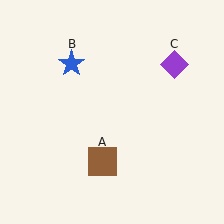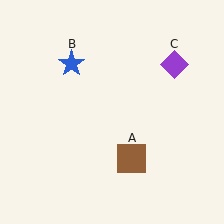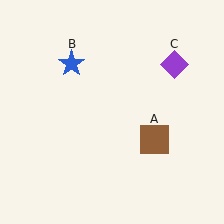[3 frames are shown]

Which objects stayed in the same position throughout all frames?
Blue star (object B) and purple diamond (object C) remained stationary.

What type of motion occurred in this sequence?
The brown square (object A) rotated counterclockwise around the center of the scene.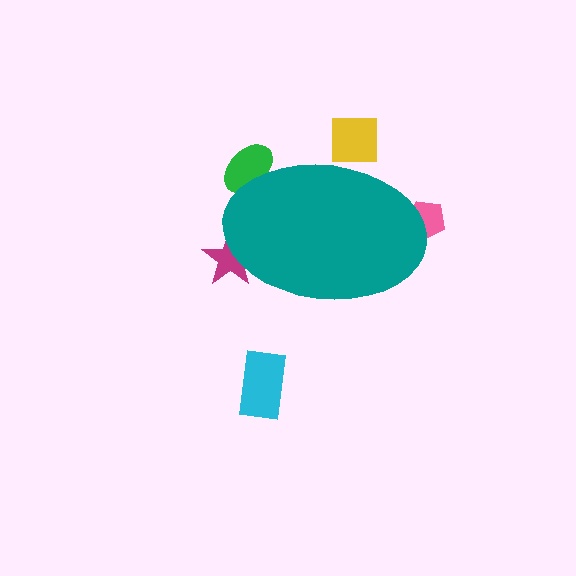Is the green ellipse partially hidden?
Yes, the green ellipse is partially hidden behind the teal ellipse.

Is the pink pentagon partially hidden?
Yes, the pink pentagon is partially hidden behind the teal ellipse.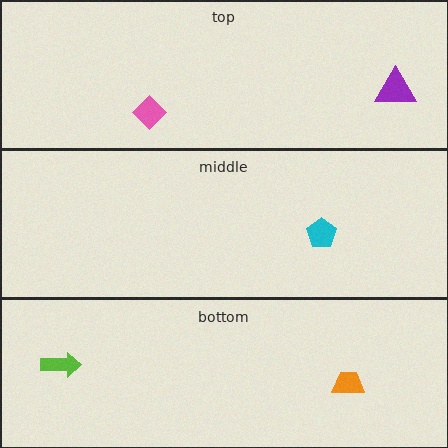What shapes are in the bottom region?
The lime arrow, the orange trapezoid.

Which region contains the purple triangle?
The top region.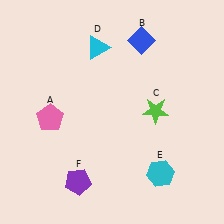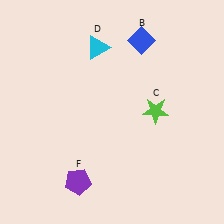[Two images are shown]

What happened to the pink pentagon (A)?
The pink pentagon (A) was removed in Image 2. It was in the bottom-left area of Image 1.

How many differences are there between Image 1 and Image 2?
There are 2 differences between the two images.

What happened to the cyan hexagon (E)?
The cyan hexagon (E) was removed in Image 2. It was in the bottom-right area of Image 1.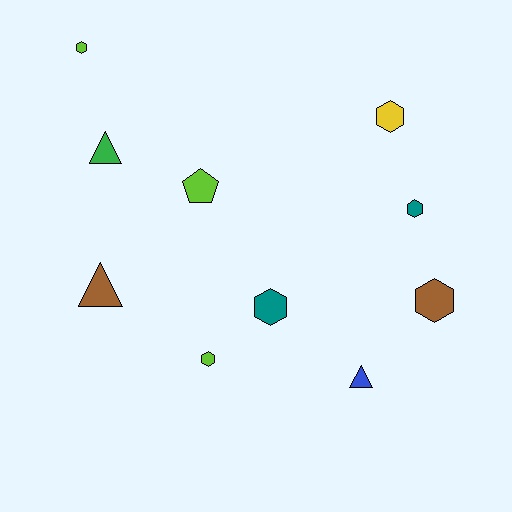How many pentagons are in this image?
There is 1 pentagon.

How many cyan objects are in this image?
There are no cyan objects.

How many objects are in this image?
There are 10 objects.